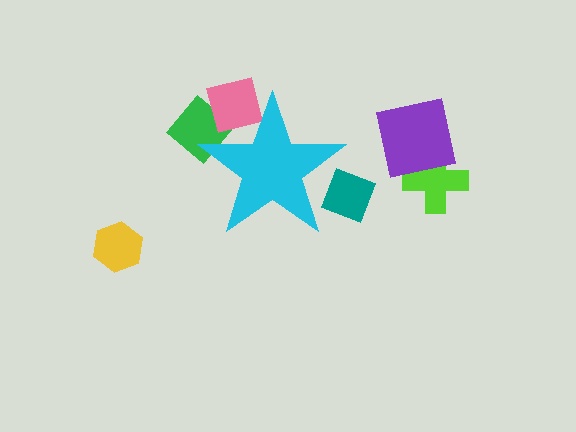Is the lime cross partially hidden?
No, the lime cross is fully visible.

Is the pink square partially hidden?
Yes, the pink square is partially hidden behind the cyan star.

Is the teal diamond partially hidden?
Yes, the teal diamond is partially hidden behind the cyan star.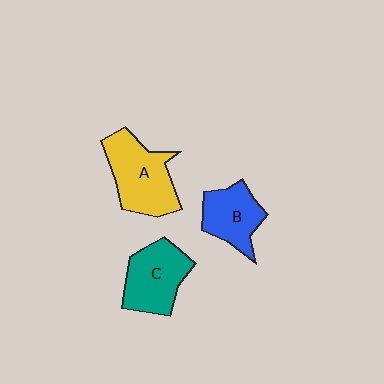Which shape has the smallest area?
Shape B (blue).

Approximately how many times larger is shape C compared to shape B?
Approximately 1.2 times.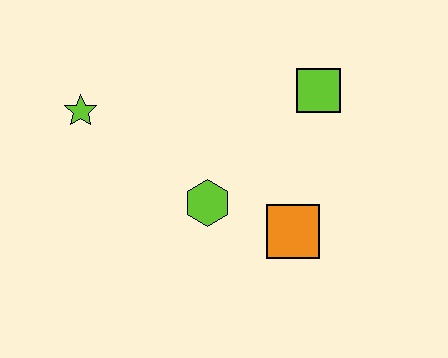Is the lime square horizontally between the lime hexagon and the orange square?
No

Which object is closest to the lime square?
The orange square is closest to the lime square.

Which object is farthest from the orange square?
The lime star is farthest from the orange square.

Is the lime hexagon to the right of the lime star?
Yes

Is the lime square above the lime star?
Yes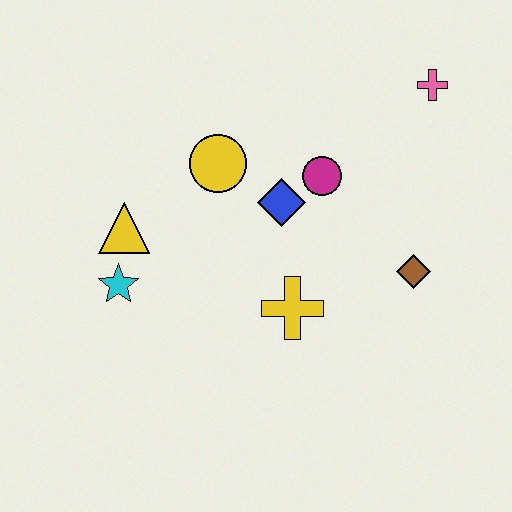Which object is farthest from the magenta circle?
The cyan star is farthest from the magenta circle.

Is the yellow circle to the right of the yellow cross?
No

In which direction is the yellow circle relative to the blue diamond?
The yellow circle is to the left of the blue diamond.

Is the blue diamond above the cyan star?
Yes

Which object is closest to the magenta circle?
The blue diamond is closest to the magenta circle.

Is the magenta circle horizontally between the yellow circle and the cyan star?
No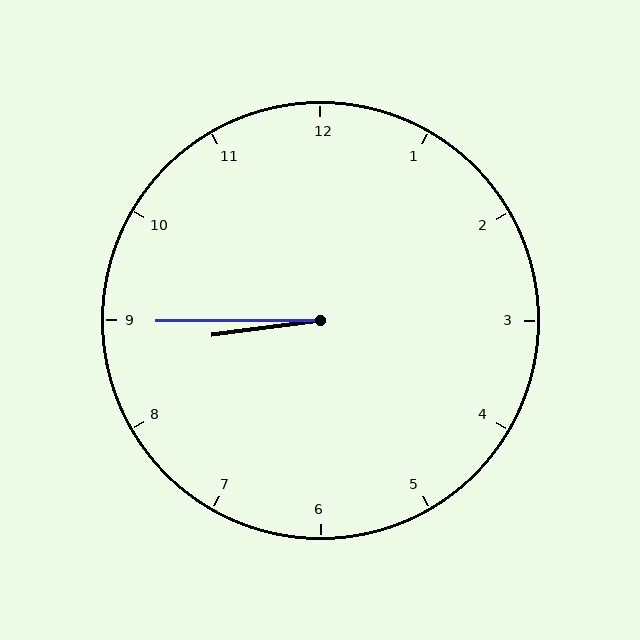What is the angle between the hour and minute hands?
Approximately 8 degrees.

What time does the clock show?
8:45.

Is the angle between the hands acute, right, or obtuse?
It is acute.